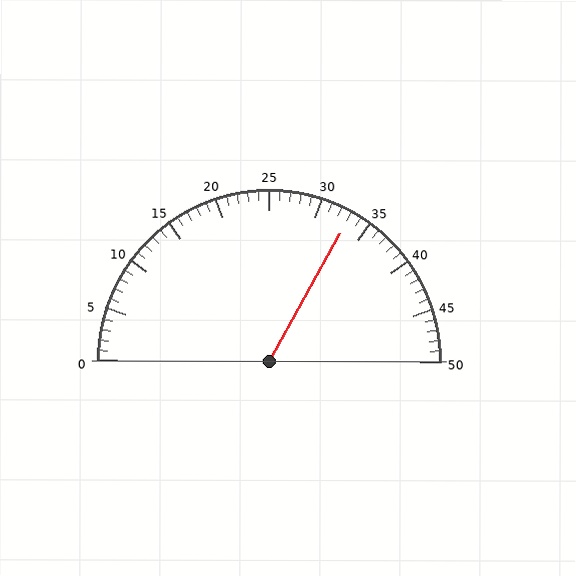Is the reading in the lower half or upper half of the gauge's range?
The reading is in the upper half of the range (0 to 50).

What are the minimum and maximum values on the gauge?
The gauge ranges from 0 to 50.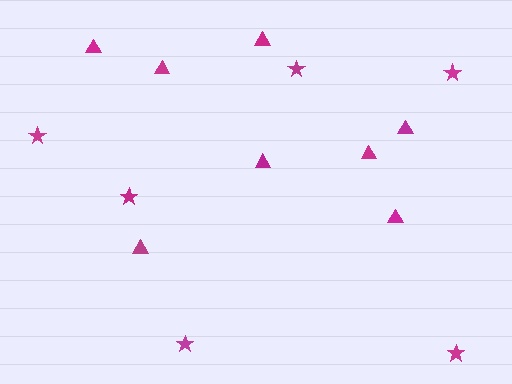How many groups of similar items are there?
There are 2 groups: one group of triangles (8) and one group of stars (6).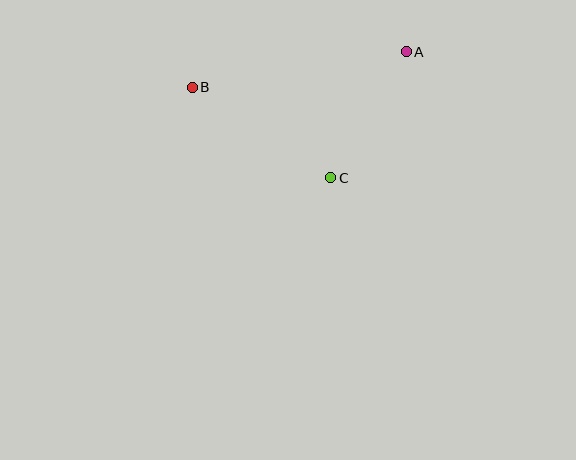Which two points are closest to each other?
Points A and C are closest to each other.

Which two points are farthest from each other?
Points A and B are farthest from each other.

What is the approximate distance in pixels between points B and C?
The distance between B and C is approximately 166 pixels.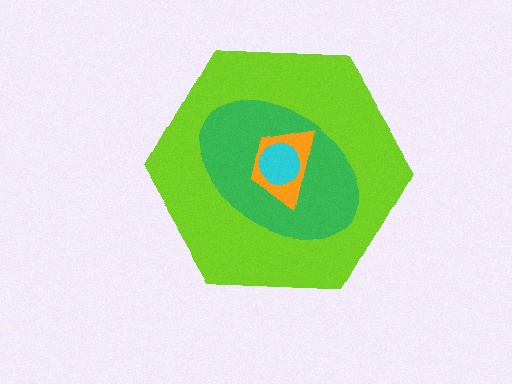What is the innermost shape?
The cyan circle.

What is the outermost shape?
The lime hexagon.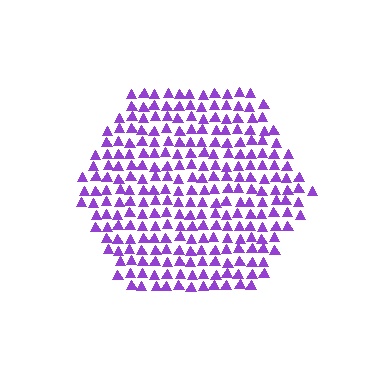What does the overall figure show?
The overall figure shows a hexagon.